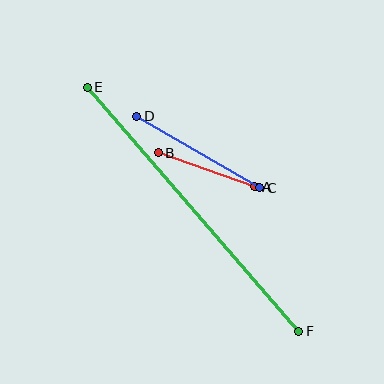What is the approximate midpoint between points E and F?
The midpoint is at approximately (193, 209) pixels.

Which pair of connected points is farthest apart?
Points E and F are farthest apart.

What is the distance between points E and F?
The distance is approximately 323 pixels.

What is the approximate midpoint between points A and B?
The midpoint is at approximately (206, 170) pixels.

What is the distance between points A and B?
The distance is approximately 103 pixels.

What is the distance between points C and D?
The distance is approximately 142 pixels.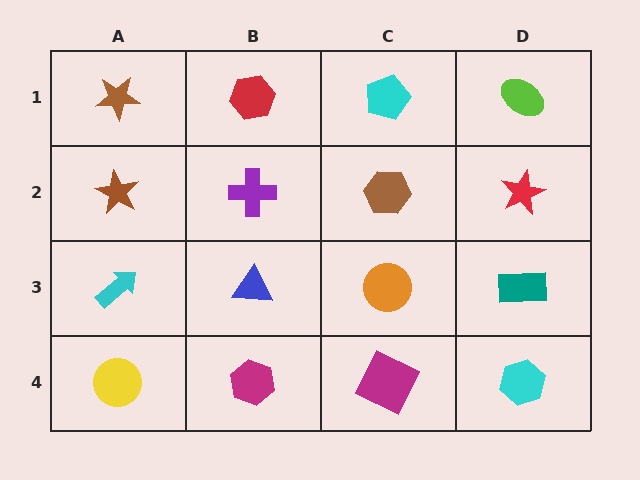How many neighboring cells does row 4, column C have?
3.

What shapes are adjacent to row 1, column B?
A purple cross (row 2, column B), a brown star (row 1, column A), a cyan pentagon (row 1, column C).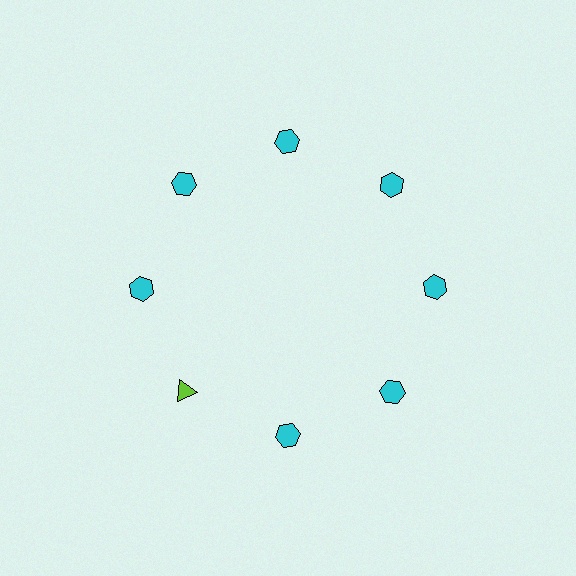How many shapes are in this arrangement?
There are 8 shapes arranged in a ring pattern.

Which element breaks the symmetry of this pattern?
The lime triangle at roughly the 8 o'clock position breaks the symmetry. All other shapes are cyan hexagons.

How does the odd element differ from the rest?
It differs in both color (lime instead of cyan) and shape (triangle instead of hexagon).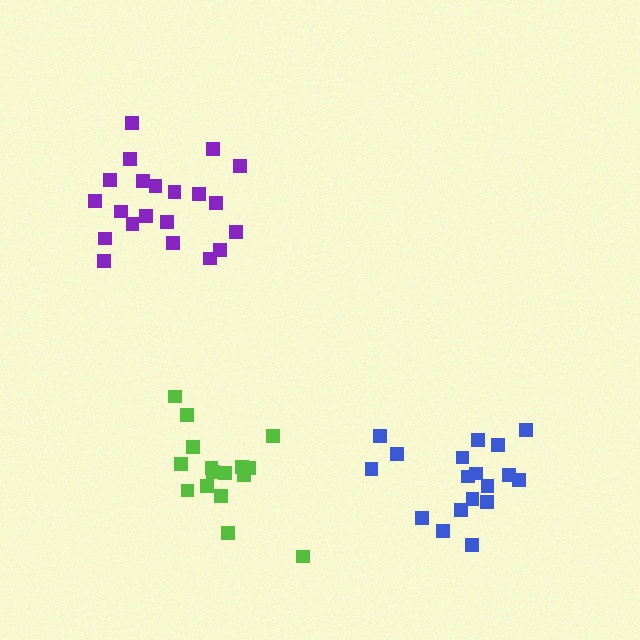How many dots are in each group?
Group 1: 18 dots, Group 2: 21 dots, Group 3: 16 dots (55 total).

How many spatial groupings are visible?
There are 3 spatial groupings.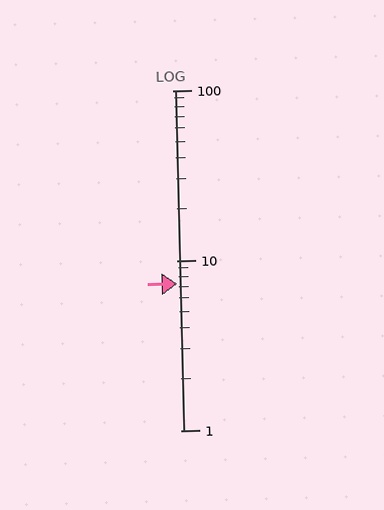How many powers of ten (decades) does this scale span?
The scale spans 2 decades, from 1 to 100.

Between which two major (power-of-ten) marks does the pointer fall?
The pointer is between 1 and 10.